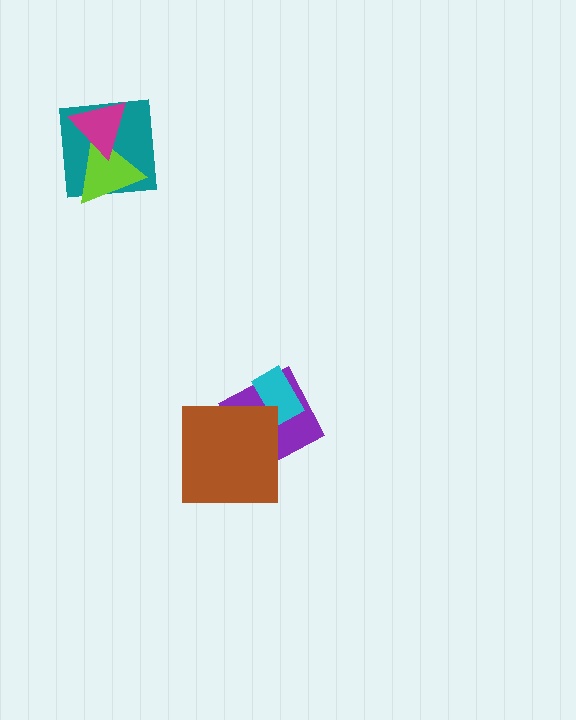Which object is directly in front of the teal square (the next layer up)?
The lime triangle is directly in front of the teal square.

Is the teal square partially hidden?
Yes, it is partially covered by another shape.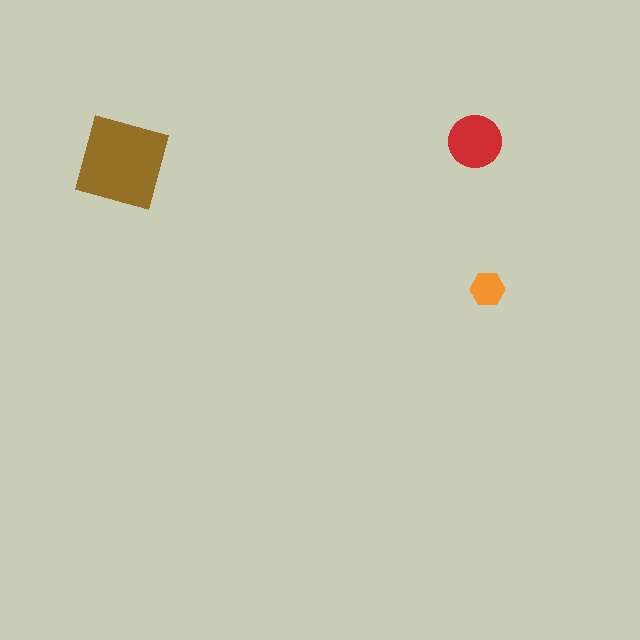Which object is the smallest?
The orange hexagon.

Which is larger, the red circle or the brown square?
The brown square.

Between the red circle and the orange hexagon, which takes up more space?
The red circle.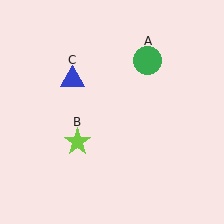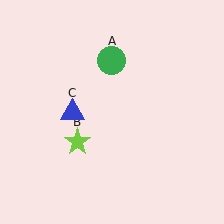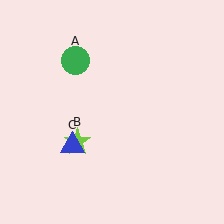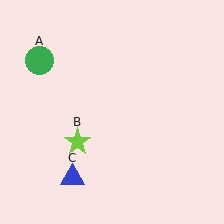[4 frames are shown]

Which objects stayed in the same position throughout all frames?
Lime star (object B) remained stationary.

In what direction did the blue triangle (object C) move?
The blue triangle (object C) moved down.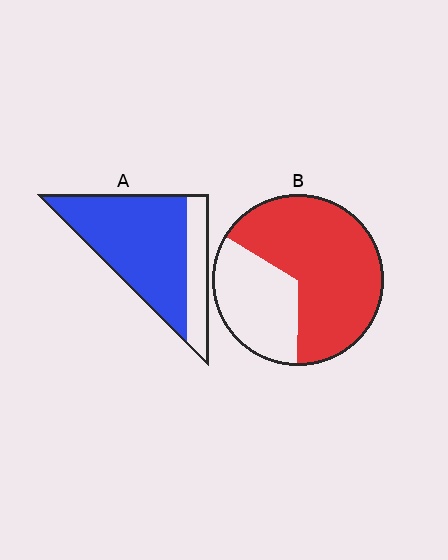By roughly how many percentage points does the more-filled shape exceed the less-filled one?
By roughly 10 percentage points (A over B).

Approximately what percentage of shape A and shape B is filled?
A is approximately 75% and B is approximately 65%.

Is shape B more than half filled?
Yes.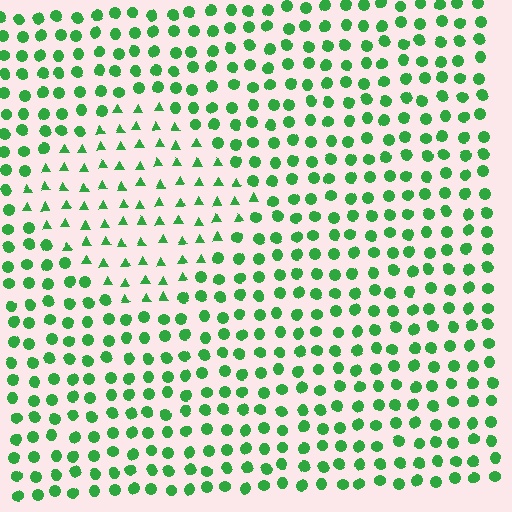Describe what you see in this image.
The image is filled with small green elements arranged in a uniform grid. A diamond-shaped region contains triangles, while the surrounding area contains circles. The boundary is defined purely by the change in element shape.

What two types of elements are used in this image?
The image uses triangles inside the diamond region and circles outside it.